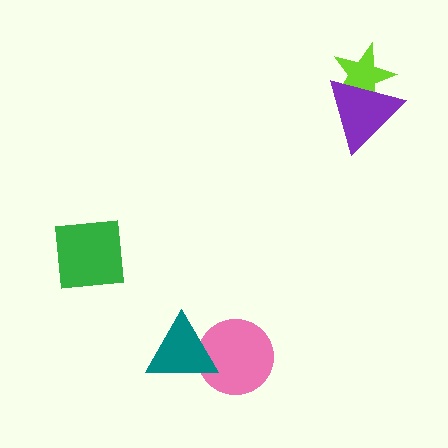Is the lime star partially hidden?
Yes, it is partially covered by another shape.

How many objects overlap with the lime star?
1 object overlaps with the lime star.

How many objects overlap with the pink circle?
1 object overlaps with the pink circle.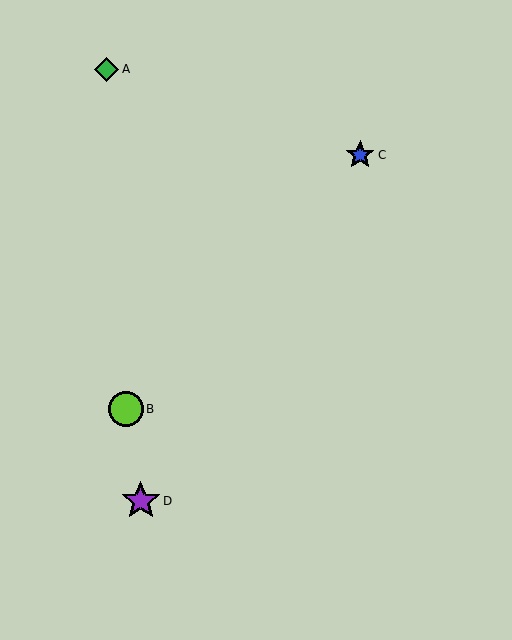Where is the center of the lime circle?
The center of the lime circle is at (126, 409).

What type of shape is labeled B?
Shape B is a lime circle.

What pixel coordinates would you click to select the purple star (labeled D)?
Click at (141, 501) to select the purple star D.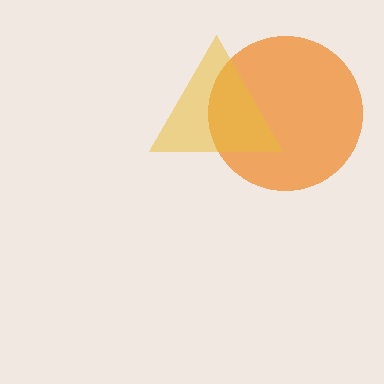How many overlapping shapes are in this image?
There are 2 overlapping shapes in the image.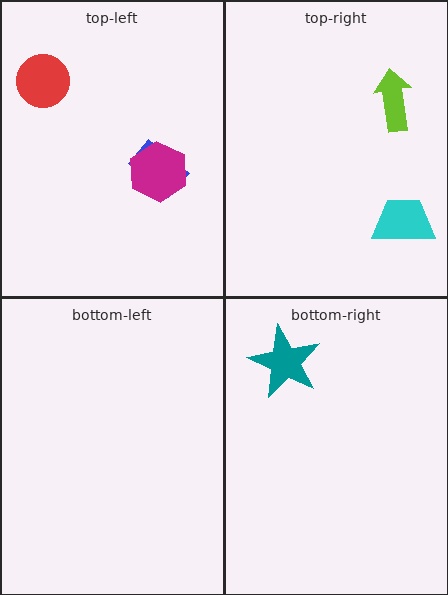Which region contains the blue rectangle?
The top-left region.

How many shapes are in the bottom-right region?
1.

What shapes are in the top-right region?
The cyan trapezoid, the lime arrow.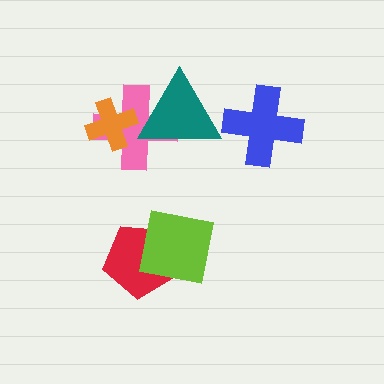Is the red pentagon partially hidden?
Yes, it is partially covered by another shape.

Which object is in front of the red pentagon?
The lime square is in front of the red pentagon.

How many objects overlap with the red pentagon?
1 object overlaps with the red pentagon.